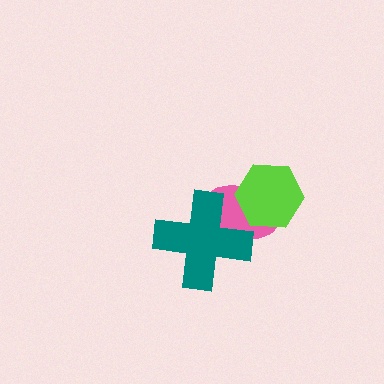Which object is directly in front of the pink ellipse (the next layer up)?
The lime hexagon is directly in front of the pink ellipse.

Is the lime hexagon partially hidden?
No, no other shape covers it.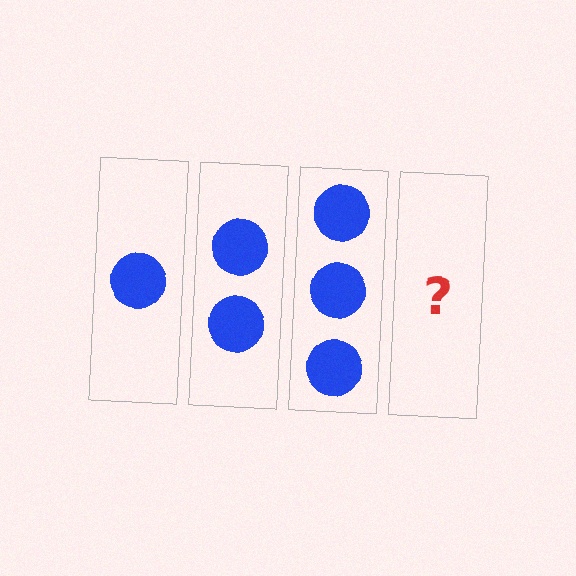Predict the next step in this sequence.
The next step is 4 circles.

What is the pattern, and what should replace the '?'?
The pattern is that each step adds one more circle. The '?' should be 4 circles.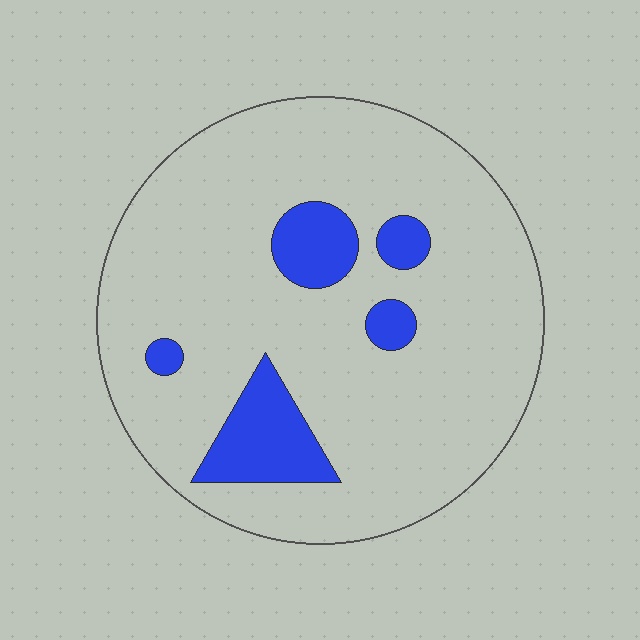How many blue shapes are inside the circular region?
5.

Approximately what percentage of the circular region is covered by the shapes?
Approximately 15%.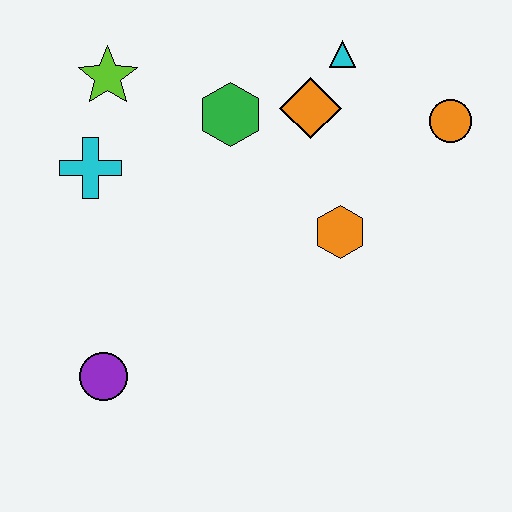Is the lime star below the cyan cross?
No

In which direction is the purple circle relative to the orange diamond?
The purple circle is below the orange diamond.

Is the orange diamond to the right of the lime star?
Yes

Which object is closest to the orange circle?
The cyan triangle is closest to the orange circle.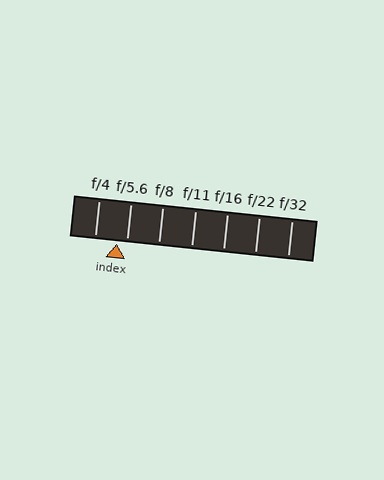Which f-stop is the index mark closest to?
The index mark is closest to f/5.6.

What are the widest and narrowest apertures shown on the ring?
The widest aperture shown is f/4 and the narrowest is f/32.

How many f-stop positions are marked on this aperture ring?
There are 7 f-stop positions marked.